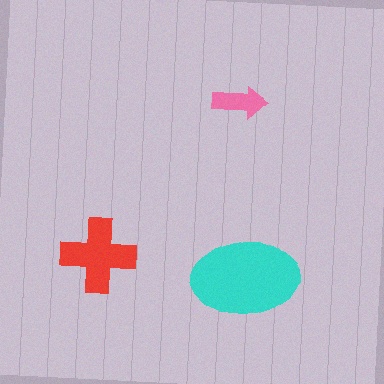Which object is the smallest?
The pink arrow.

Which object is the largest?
The cyan ellipse.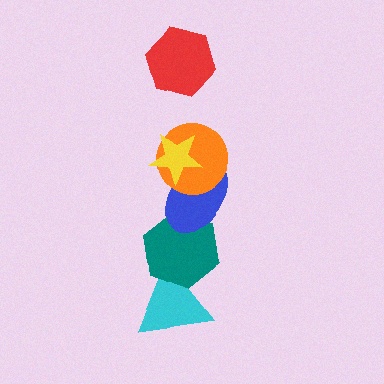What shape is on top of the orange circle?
The yellow star is on top of the orange circle.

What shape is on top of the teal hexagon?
The blue ellipse is on top of the teal hexagon.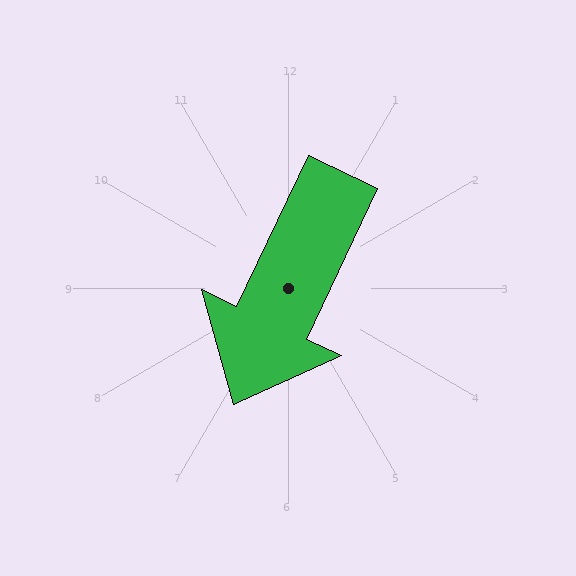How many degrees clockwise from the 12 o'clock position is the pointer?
Approximately 205 degrees.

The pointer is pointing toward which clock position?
Roughly 7 o'clock.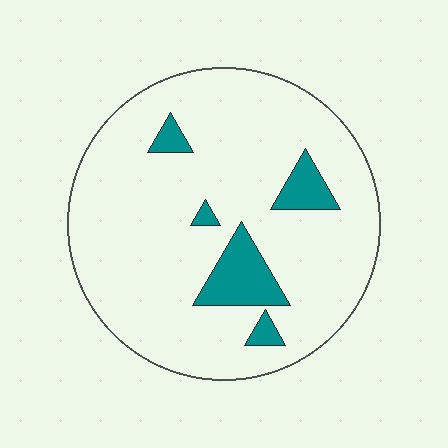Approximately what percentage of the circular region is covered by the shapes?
Approximately 10%.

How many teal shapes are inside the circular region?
5.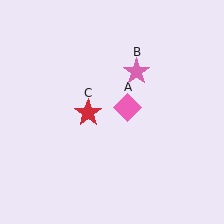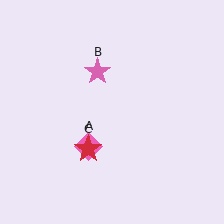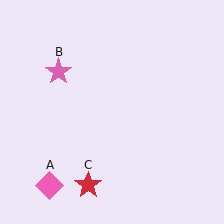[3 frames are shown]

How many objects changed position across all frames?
3 objects changed position: pink diamond (object A), pink star (object B), red star (object C).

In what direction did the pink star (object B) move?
The pink star (object B) moved left.